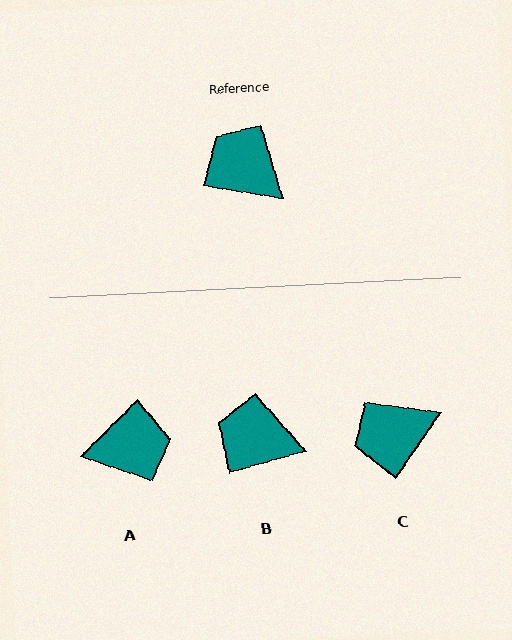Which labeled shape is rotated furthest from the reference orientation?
A, about 126 degrees away.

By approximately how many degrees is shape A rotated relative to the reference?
Approximately 126 degrees clockwise.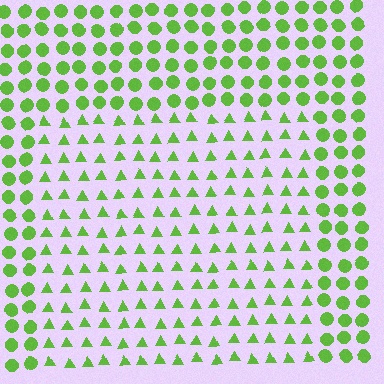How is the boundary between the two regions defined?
The boundary is defined by a change in element shape: triangles inside vs. circles outside. All elements share the same color and spacing.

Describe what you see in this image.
The image is filled with small lime elements arranged in a uniform grid. A rectangle-shaped region contains triangles, while the surrounding area contains circles. The boundary is defined purely by the change in element shape.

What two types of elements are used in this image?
The image uses triangles inside the rectangle region and circles outside it.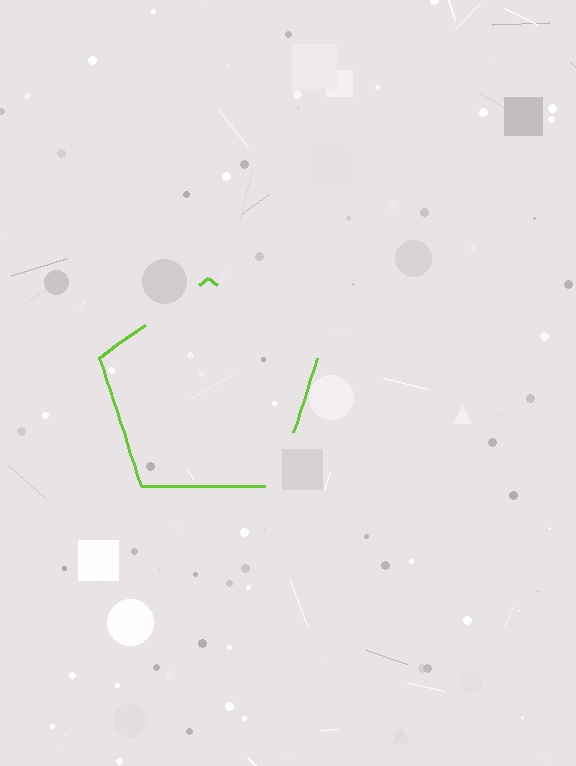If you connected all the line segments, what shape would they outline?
They would outline a pentagon.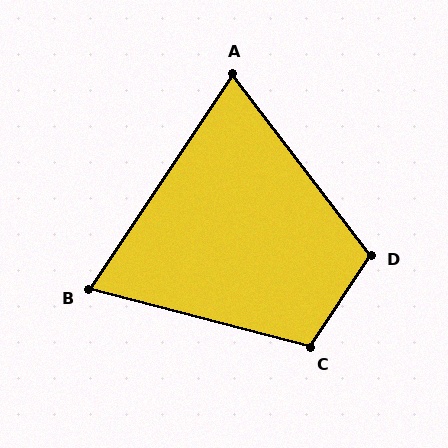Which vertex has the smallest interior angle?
B, at approximately 71 degrees.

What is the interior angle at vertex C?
Approximately 109 degrees (obtuse).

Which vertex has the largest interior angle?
D, at approximately 109 degrees.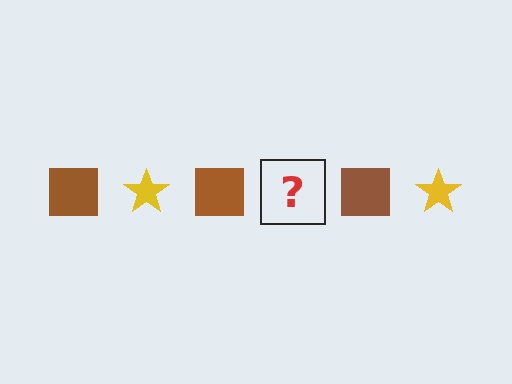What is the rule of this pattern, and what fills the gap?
The rule is that the pattern alternates between brown square and yellow star. The gap should be filled with a yellow star.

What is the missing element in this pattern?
The missing element is a yellow star.